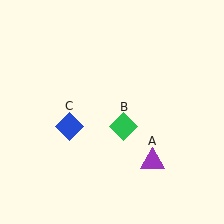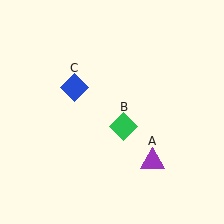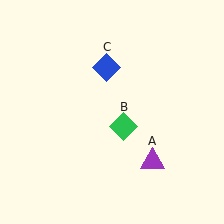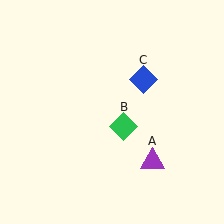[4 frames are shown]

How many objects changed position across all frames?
1 object changed position: blue diamond (object C).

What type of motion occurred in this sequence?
The blue diamond (object C) rotated clockwise around the center of the scene.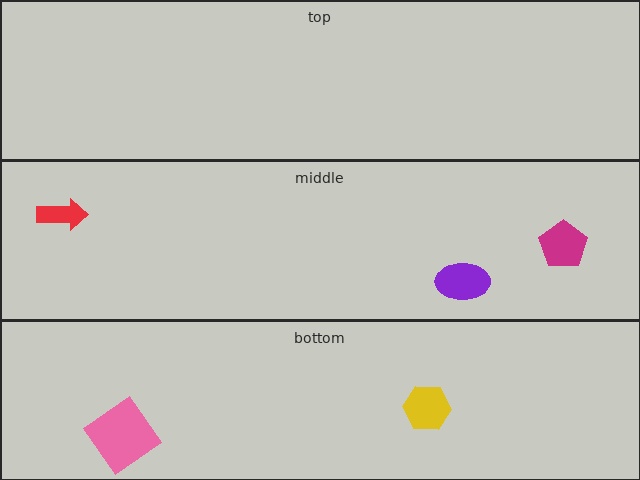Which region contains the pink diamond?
The bottom region.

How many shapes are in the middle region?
3.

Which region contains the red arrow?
The middle region.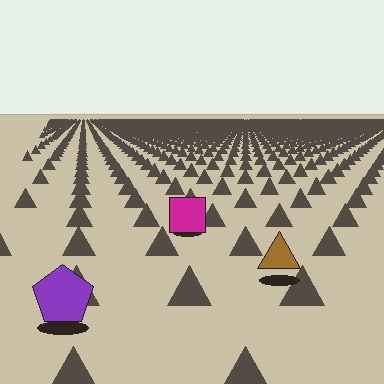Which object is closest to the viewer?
The purple pentagon is closest. The texture marks near it are larger and more spread out.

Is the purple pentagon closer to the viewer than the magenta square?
Yes. The purple pentagon is closer — you can tell from the texture gradient: the ground texture is coarser near it.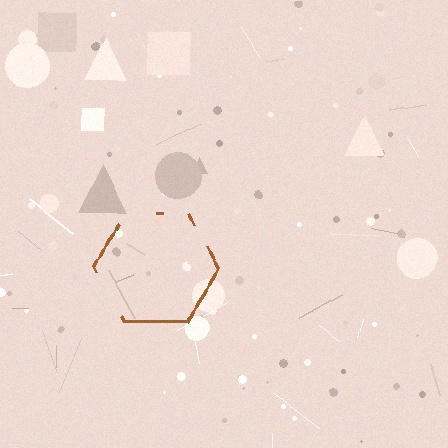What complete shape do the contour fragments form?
The contour fragments form a hexagon.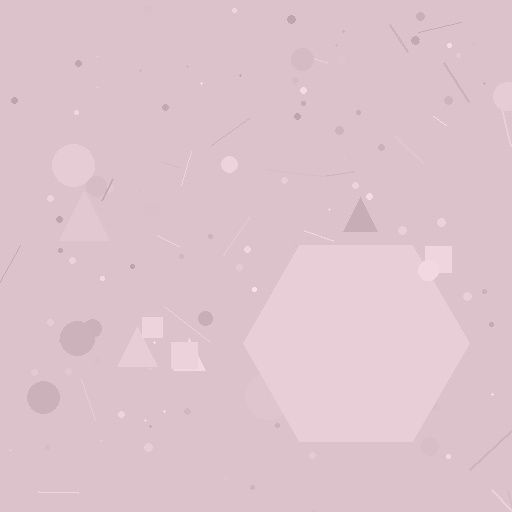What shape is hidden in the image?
A hexagon is hidden in the image.